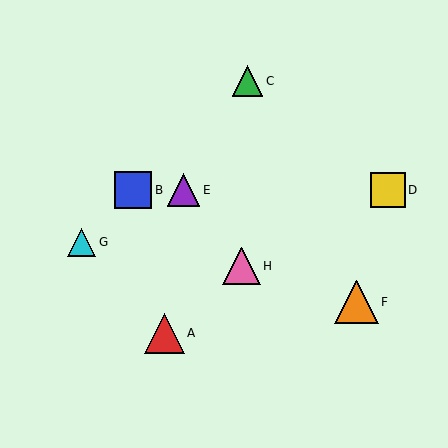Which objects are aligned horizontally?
Objects B, D, E are aligned horizontally.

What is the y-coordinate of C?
Object C is at y≈81.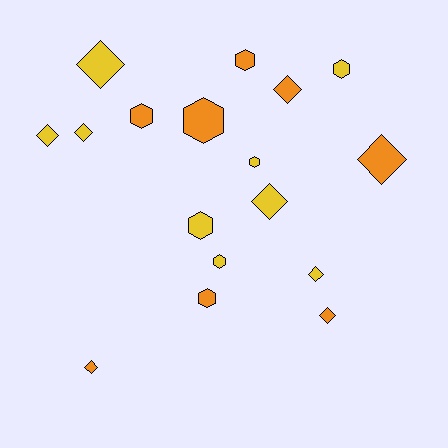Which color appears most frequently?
Yellow, with 9 objects.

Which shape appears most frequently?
Diamond, with 9 objects.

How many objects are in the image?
There are 17 objects.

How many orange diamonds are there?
There are 4 orange diamonds.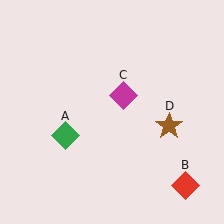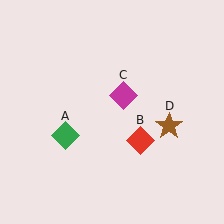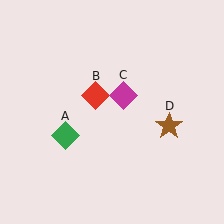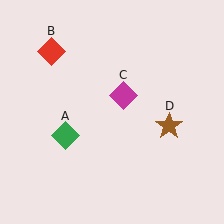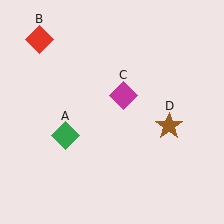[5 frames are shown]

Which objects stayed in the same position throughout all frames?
Green diamond (object A) and magenta diamond (object C) and brown star (object D) remained stationary.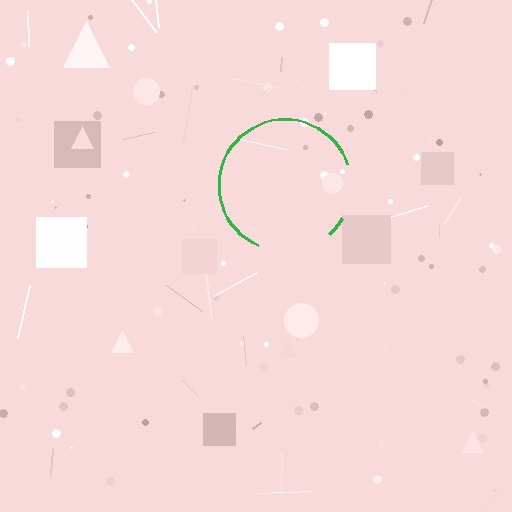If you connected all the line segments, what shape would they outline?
They would outline a circle.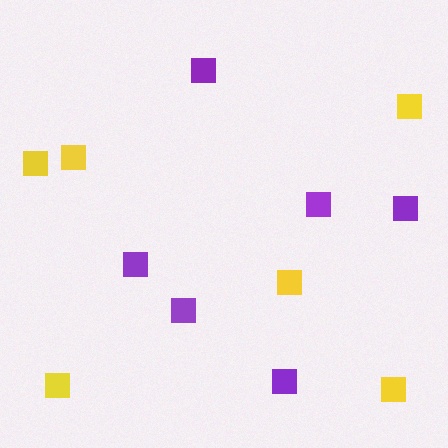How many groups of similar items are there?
There are 2 groups: one group of purple squares (6) and one group of yellow squares (6).